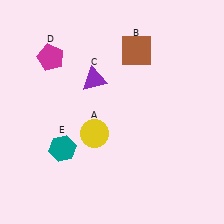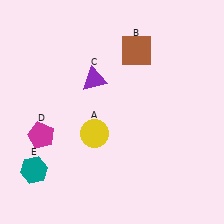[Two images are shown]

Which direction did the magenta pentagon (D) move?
The magenta pentagon (D) moved down.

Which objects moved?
The objects that moved are: the magenta pentagon (D), the teal hexagon (E).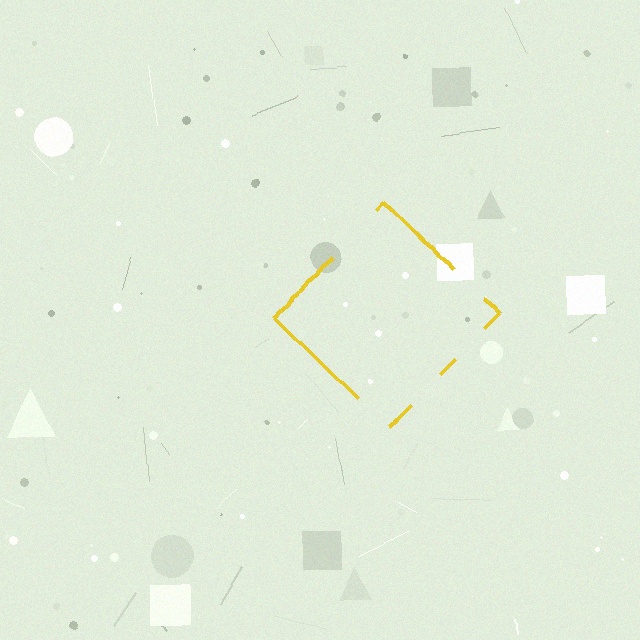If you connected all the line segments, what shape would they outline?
They would outline a diamond.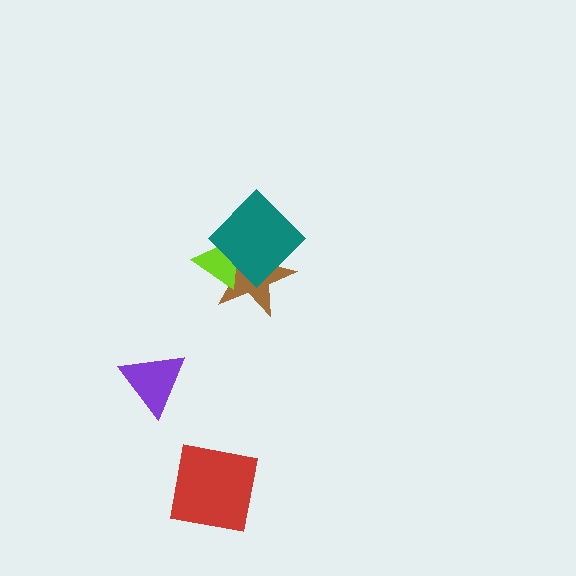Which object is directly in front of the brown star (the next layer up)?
The lime triangle is directly in front of the brown star.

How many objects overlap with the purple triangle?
0 objects overlap with the purple triangle.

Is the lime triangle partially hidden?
Yes, it is partially covered by another shape.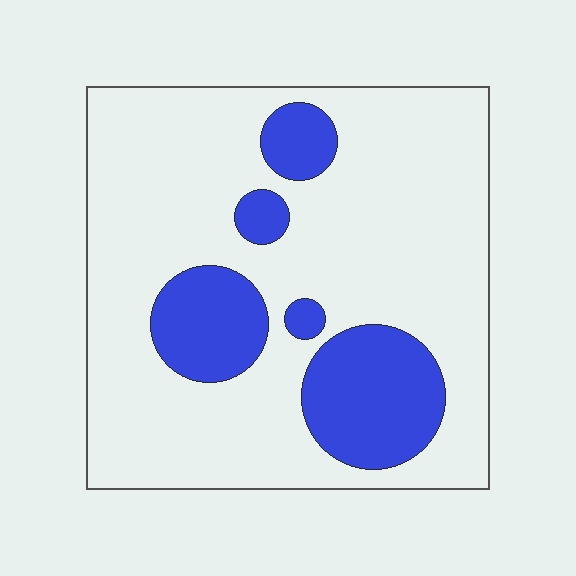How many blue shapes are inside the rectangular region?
5.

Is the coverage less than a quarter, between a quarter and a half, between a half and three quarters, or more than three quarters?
Less than a quarter.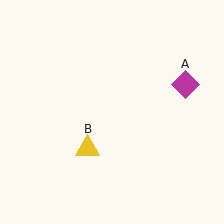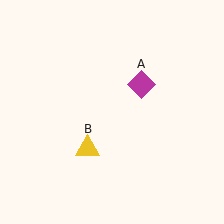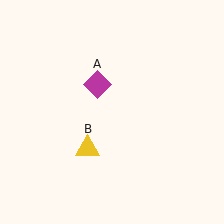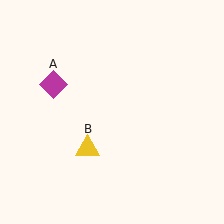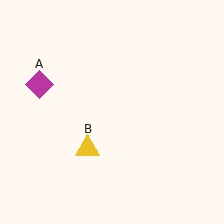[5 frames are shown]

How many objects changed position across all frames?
1 object changed position: magenta diamond (object A).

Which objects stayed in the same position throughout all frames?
Yellow triangle (object B) remained stationary.